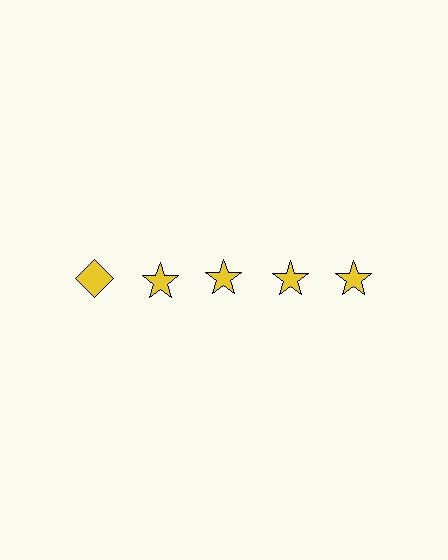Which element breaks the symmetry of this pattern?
The yellow diamond in the top row, leftmost column breaks the symmetry. All other shapes are yellow stars.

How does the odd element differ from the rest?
It has a different shape: diamond instead of star.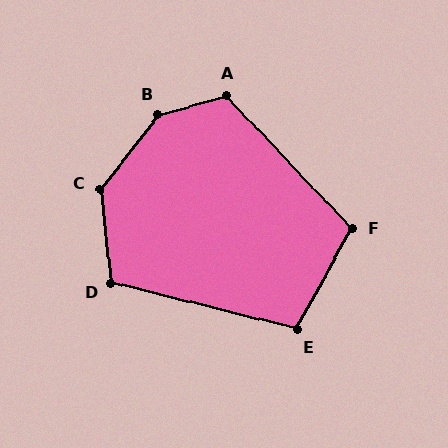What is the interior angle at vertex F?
Approximately 108 degrees (obtuse).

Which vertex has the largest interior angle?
B, at approximately 142 degrees.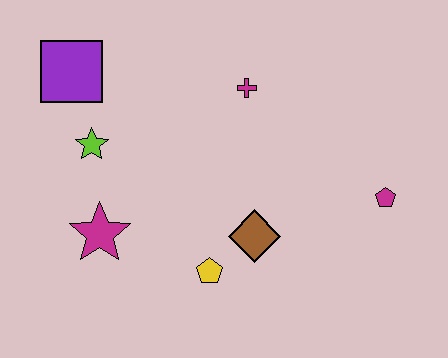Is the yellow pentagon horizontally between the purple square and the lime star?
No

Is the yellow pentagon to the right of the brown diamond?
No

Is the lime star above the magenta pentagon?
Yes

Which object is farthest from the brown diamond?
The purple square is farthest from the brown diamond.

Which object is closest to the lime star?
The purple square is closest to the lime star.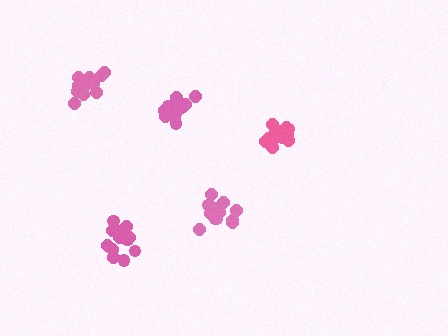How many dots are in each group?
Group 1: 13 dots, Group 2: 13 dots, Group 3: 13 dots, Group 4: 12 dots, Group 5: 13 dots (64 total).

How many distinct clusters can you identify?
There are 5 distinct clusters.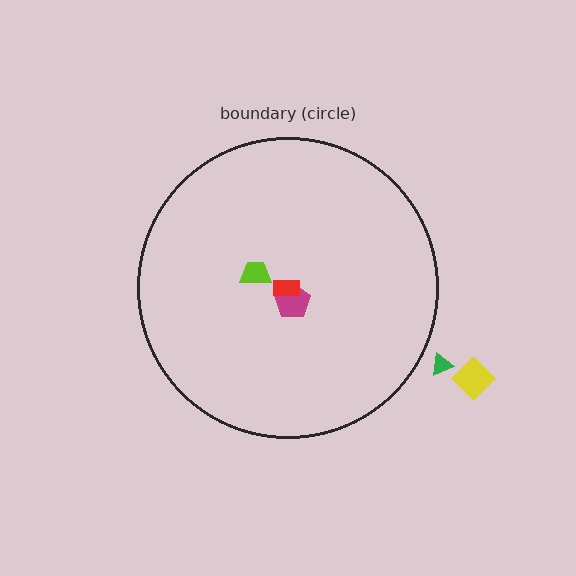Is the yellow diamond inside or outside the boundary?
Outside.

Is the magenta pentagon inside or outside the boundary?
Inside.